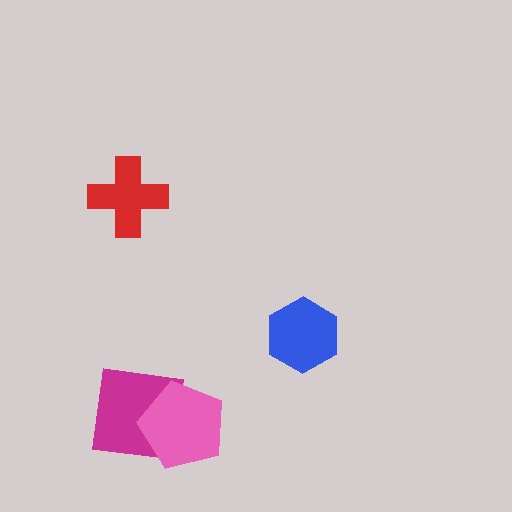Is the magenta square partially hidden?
Yes, it is partially covered by another shape.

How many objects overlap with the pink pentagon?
1 object overlaps with the pink pentagon.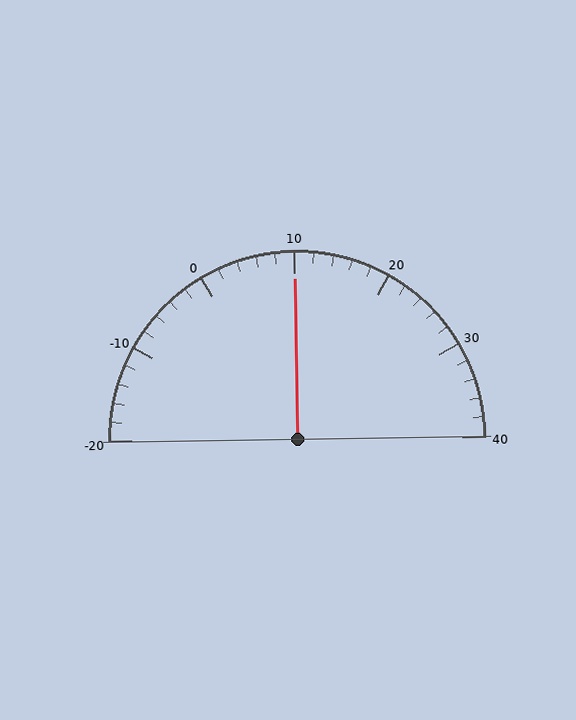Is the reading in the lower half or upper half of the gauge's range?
The reading is in the upper half of the range (-20 to 40).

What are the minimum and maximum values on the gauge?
The gauge ranges from -20 to 40.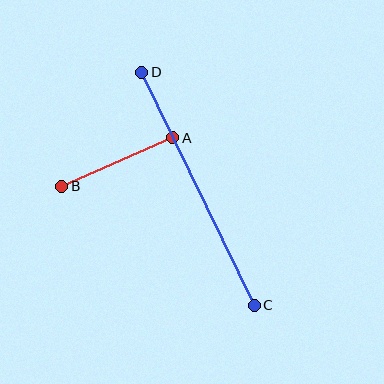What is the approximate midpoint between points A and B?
The midpoint is at approximately (117, 162) pixels.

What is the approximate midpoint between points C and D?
The midpoint is at approximately (198, 189) pixels.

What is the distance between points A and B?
The distance is approximately 121 pixels.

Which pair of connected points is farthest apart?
Points C and D are farthest apart.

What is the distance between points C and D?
The distance is approximately 259 pixels.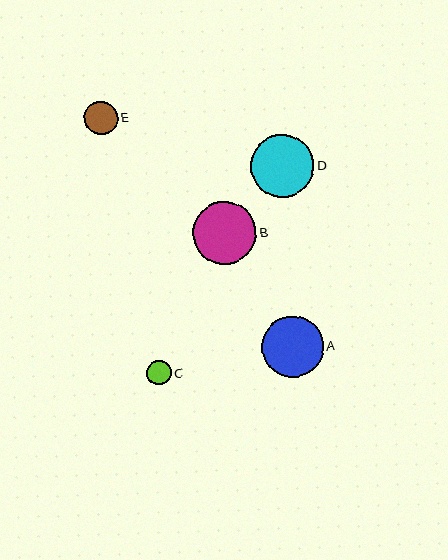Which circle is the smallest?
Circle C is the smallest with a size of approximately 24 pixels.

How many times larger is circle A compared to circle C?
Circle A is approximately 2.5 times the size of circle C.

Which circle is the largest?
Circle B is the largest with a size of approximately 63 pixels.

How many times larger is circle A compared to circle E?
Circle A is approximately 1.8 times the size of circle E.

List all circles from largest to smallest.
From largest to smallest: B, D, A, E, C.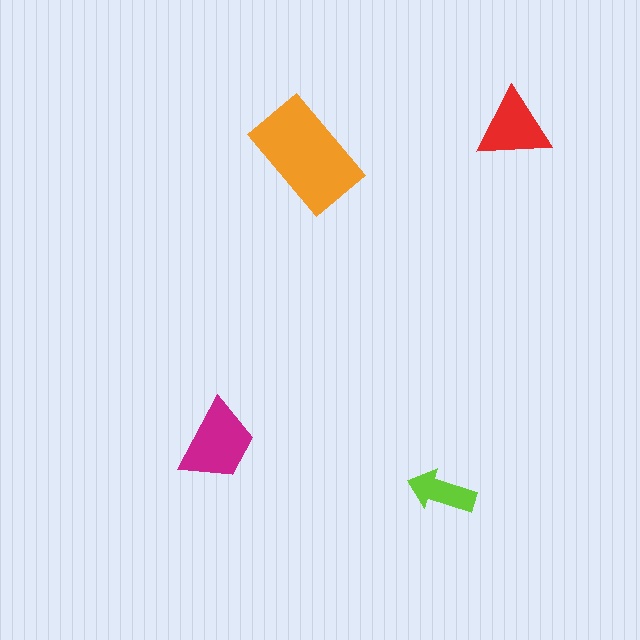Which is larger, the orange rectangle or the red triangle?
The orange rectangle.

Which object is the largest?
The orange rectangle.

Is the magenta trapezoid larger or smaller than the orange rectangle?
Smaller.